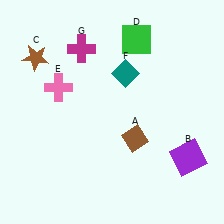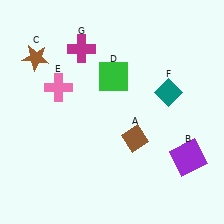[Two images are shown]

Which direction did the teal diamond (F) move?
The teal diamond (F) moved right.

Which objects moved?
The objects that moved are: the green square (D), the teal diamond (F).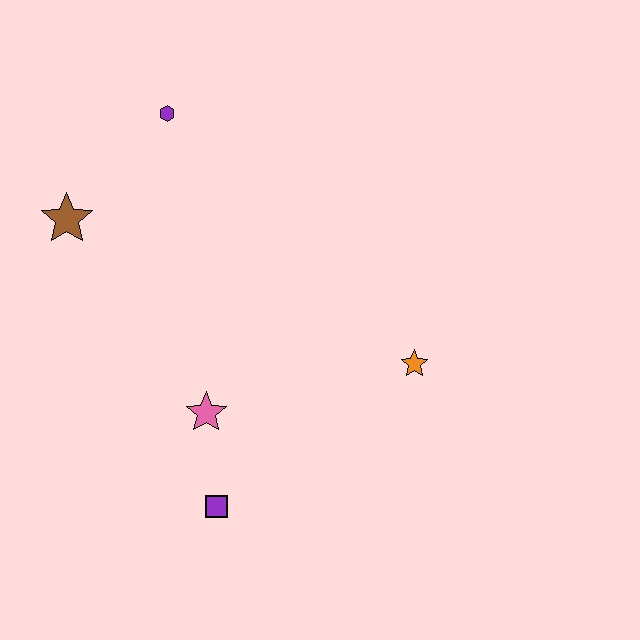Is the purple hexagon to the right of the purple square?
No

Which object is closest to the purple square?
The pink star is closest to the purple square.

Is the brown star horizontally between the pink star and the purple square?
No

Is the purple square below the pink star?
Yes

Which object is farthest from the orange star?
The brown star is farthest from the orange star.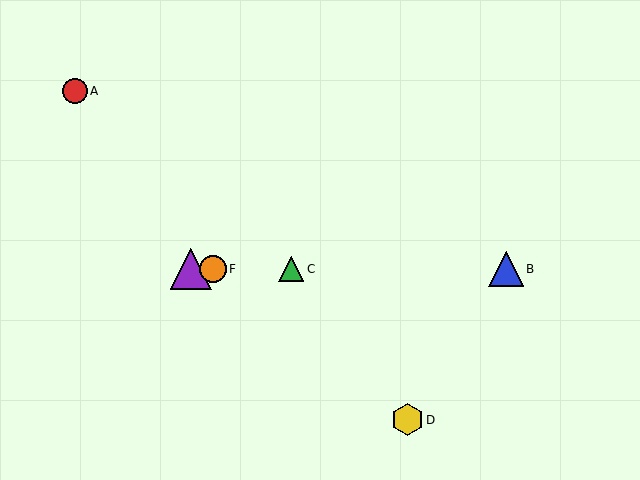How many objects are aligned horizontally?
4 objects (B, C, E, F) are aligned horizontally.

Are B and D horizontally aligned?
No, B is at y≈269 and D is at y≈420.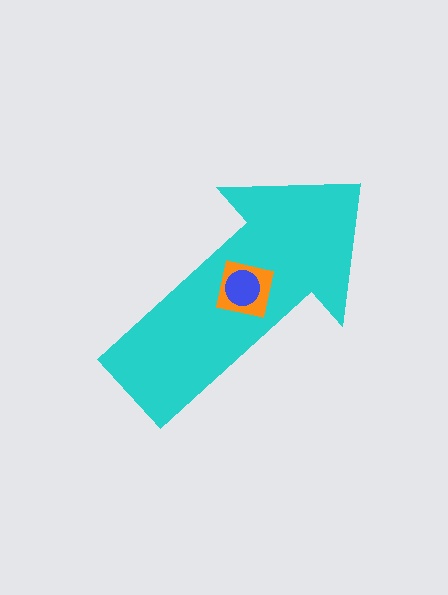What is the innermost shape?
The blue circle.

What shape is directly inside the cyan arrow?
The orange square.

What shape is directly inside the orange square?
The blue circle.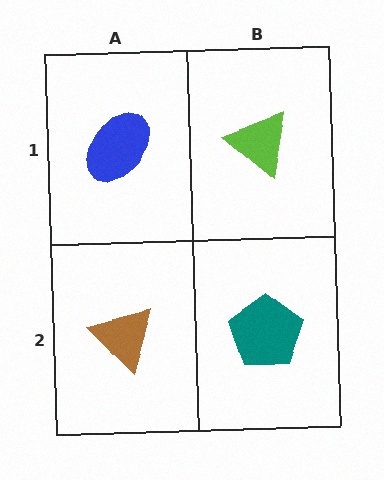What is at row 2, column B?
A teal pentagon.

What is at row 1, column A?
A blue ellipse.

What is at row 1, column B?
A lime triangle.